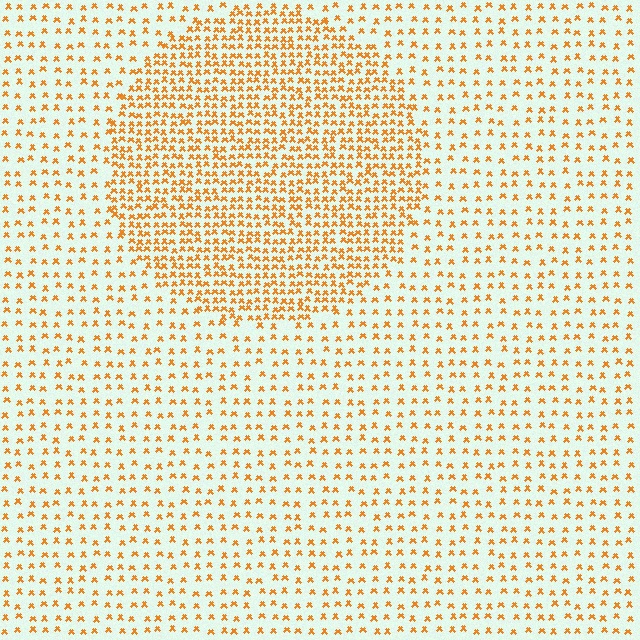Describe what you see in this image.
The image contains small orange elements arranged at two different densities. A circle-shaped region is visible where the elements are more densely packed than the surrounding area.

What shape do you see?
I see a circle.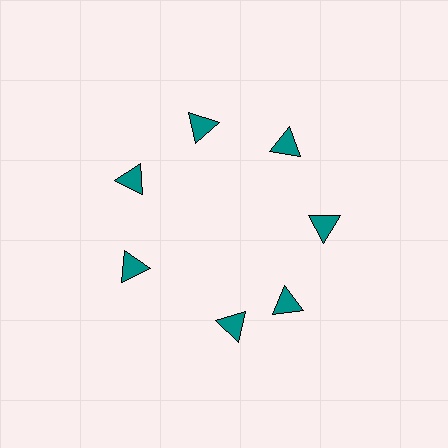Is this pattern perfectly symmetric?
No. The 7 teal triangles are arranged in a ring, but one element near the 6 o'clock position is rotated out of alignment along the ring, breaking the 7-fold rotational symmetry.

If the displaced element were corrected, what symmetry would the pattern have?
It would have 7-fold rotational symmetry — the pattern would map onto itself every 51 degrees.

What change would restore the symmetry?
The symmetry would be restored by rotating it back into even spacing with its neighbors so that all 7 triangles sit at equal angles and equal distance from the center.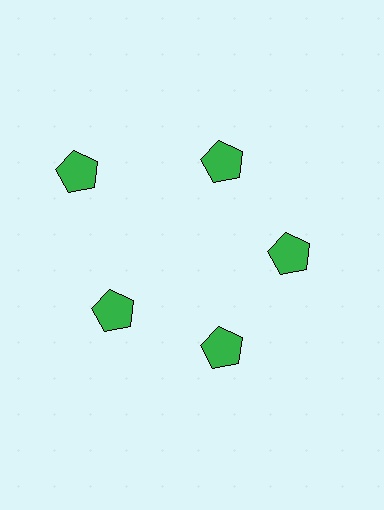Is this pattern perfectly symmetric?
No. The 5 green pentagons are arranged in a ring, but one element near the 10 o'clock position is pushed outward from the center, breaking the 5-fold rotational symmetry.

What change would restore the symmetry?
The symmetry would be restored by moving it inward, back onto the ring so that all 5 pentagons sit at equal angles and equal distance from the center.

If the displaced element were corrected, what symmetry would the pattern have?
It would have 5-fold rotational symmetry — the pattern would map onto itself every 72 degrees.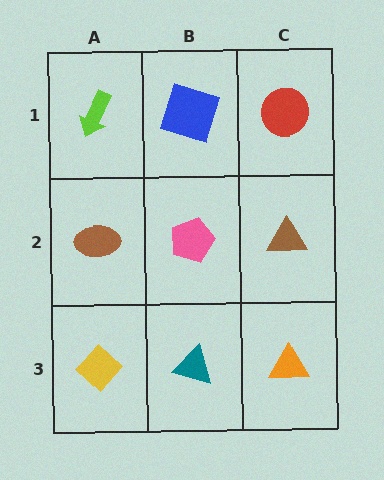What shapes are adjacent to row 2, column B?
A blue square (row 1, column B), a teal triangle (row 3, column B), a brown ellipse (row 2, column A), a brown triangle (row 2, column C).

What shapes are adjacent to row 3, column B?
A pink pentagon (row 2, column B), a yellow diamond (row 3, column A), an orange triangle (row 3, column C).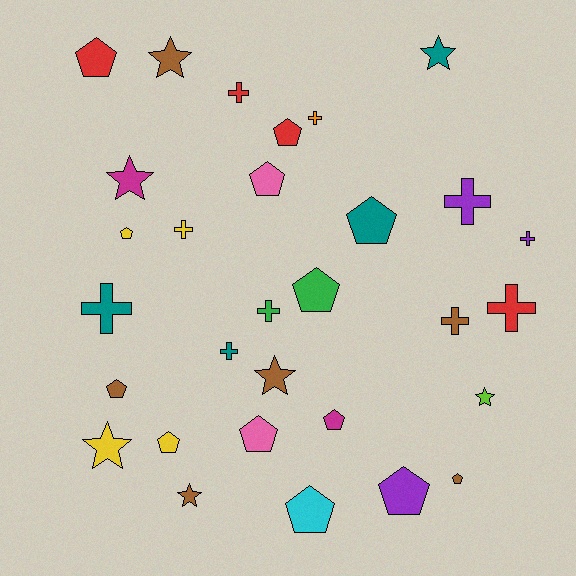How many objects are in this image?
There are 30 objects.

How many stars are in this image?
There are 7 stars.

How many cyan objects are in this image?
There is 1 cyan object.